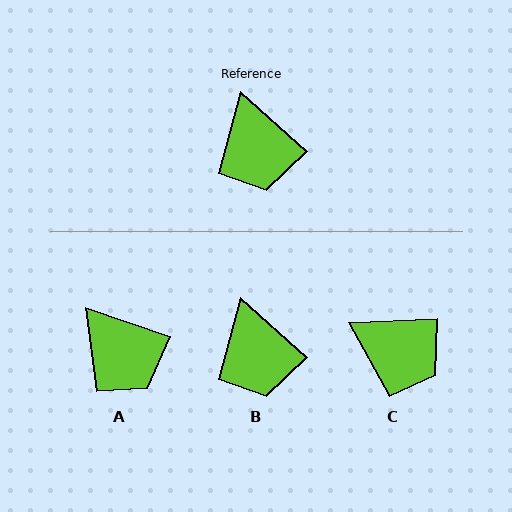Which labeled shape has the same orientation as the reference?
B.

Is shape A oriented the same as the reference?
No, it is off by about 23 degrees.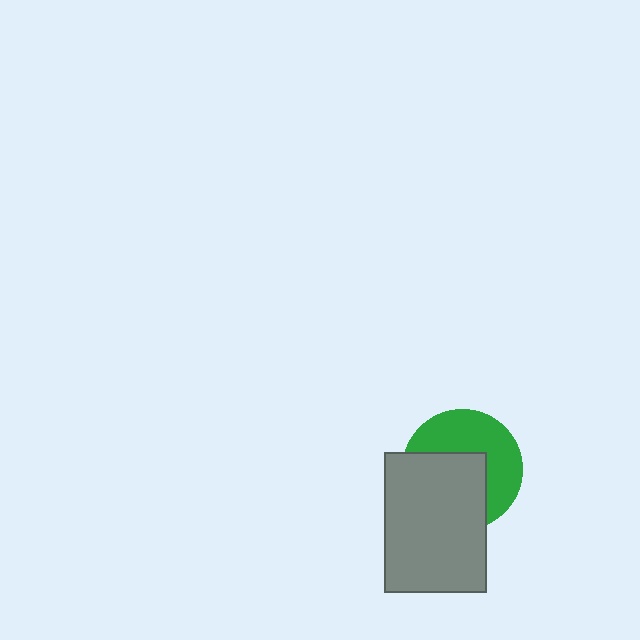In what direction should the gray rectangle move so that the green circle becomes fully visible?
The gray rectangle should move toward the lower-left. That is the shortest direction to clear the overlap and leave the green circle fully visible.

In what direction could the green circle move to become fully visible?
The green circle could move toward the upper-right. That would shift it out from behind the gray rectangle entirely.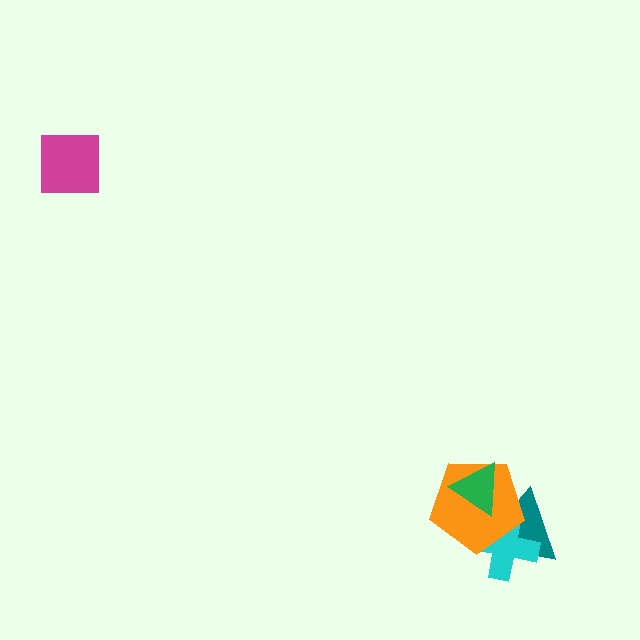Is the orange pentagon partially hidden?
Yes, it is partially covered by another shape.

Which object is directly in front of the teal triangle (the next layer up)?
The cyan cross is directly in front of the teal triangle.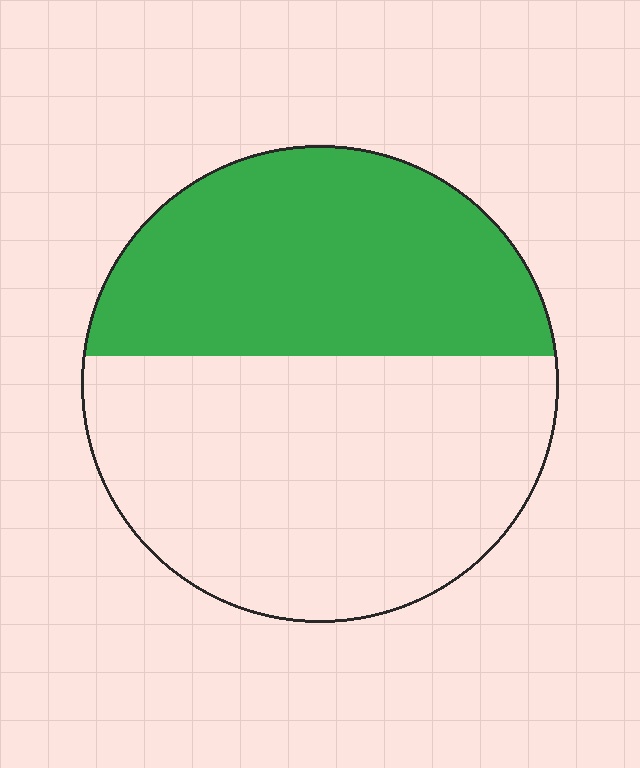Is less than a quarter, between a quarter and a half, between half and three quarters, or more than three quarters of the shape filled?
Between a quarter and a half.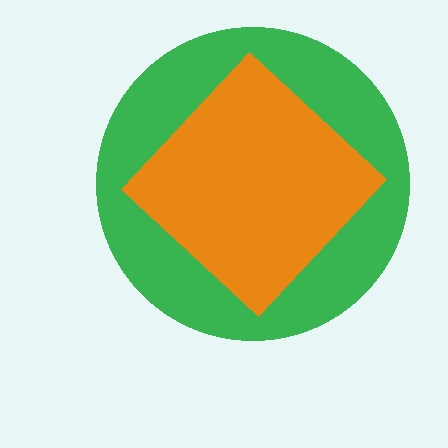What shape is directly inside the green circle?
The orange diamond.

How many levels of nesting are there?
2.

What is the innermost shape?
The orange diamond.